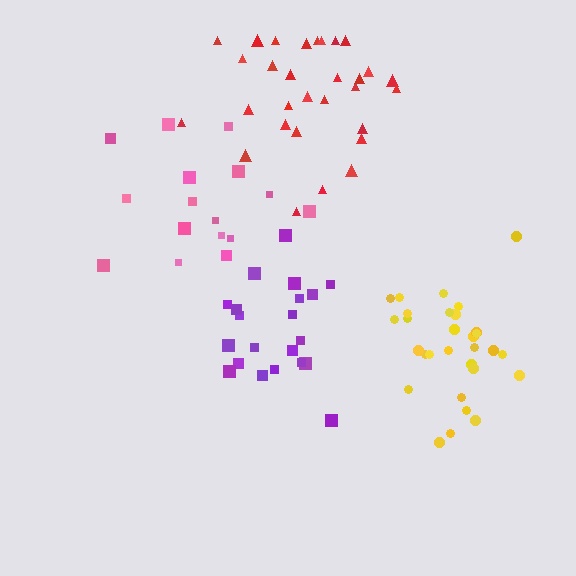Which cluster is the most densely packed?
Yellow.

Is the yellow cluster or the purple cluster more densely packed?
Yellow.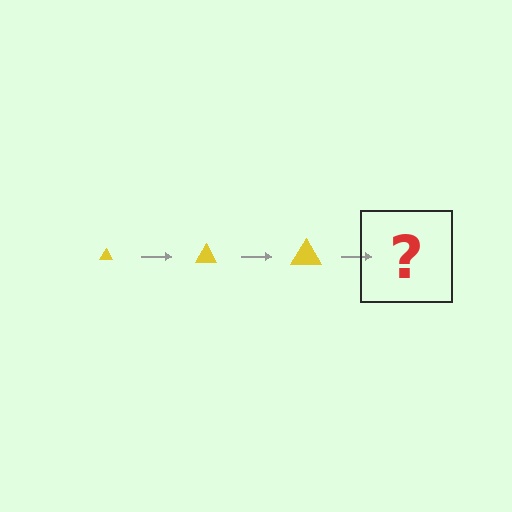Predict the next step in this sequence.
The next step is a yellow triangle, larger than the previous one.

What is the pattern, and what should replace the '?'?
The pattern is that the triangle gets progressively larger each step. The '?' should be a yellow triangle, larger than the previous one.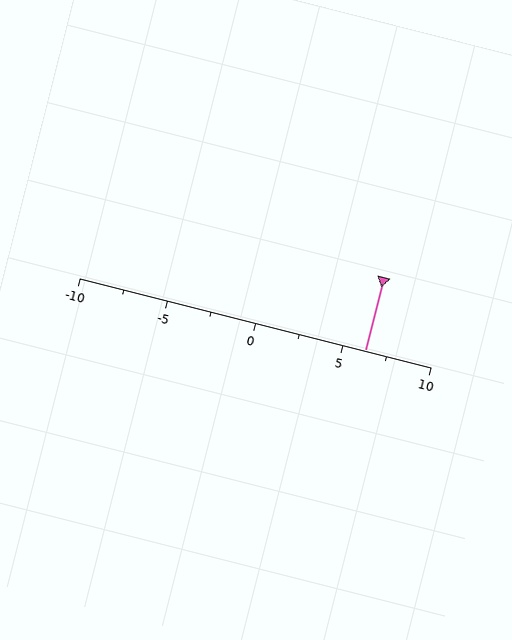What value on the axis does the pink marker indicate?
The marker indicates approximately 6.2.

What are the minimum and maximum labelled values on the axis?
The axis runs from -10 to 10.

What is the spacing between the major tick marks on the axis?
The major ticks are spaced 5 apart.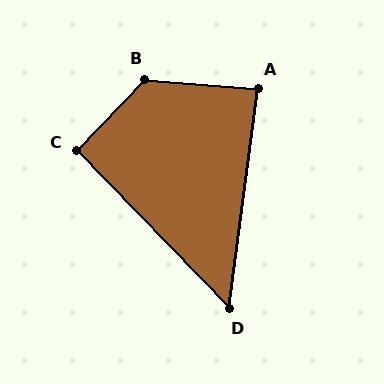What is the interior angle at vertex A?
Approximately 88 degrees (approximately right).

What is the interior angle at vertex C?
Approximately 92 degrees (approximately right).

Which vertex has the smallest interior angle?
D, at approximately 52 degrees.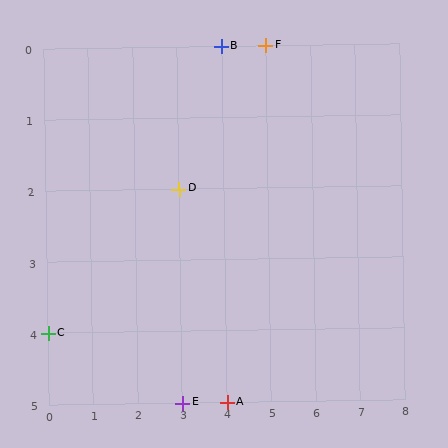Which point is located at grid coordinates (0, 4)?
Point C is at (0, 4).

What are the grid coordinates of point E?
Point E is at grid coordinates (3, 5).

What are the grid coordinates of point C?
Point C is at grid coordinates (0, 4).